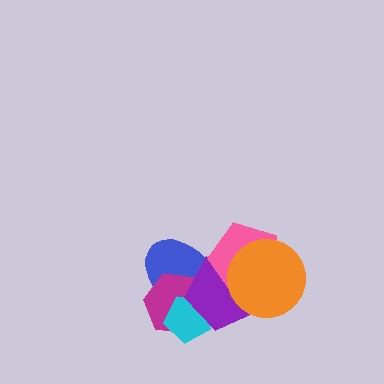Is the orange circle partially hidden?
No, no other shape covers it.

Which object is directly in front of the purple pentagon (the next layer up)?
The pink pentagon is directly in front of the purple pentagon.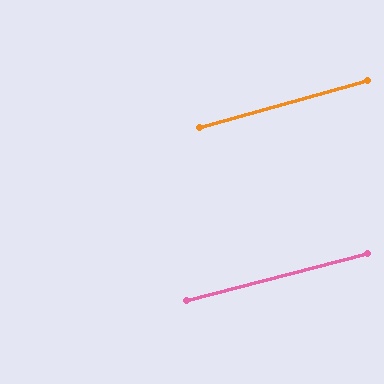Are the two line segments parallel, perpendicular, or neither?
Parallel — their directions differ by only 1.2°.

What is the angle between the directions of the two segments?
Approximately 1 degree.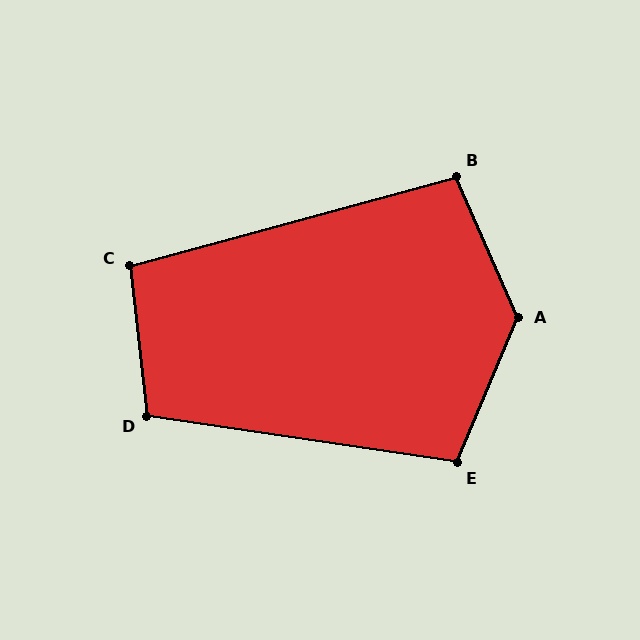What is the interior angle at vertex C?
Approximately 99 degrees (obtuse).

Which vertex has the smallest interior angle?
B, at approximately 98 degrees.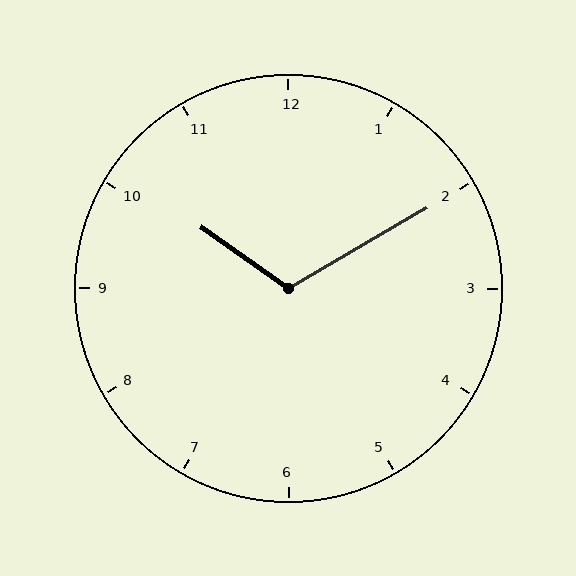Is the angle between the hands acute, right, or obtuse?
It is obtuse.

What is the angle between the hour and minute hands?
Approximately 115 degrees.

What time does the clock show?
10:10.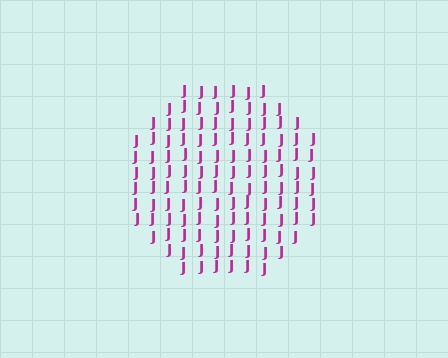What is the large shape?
The large shape is a circle.